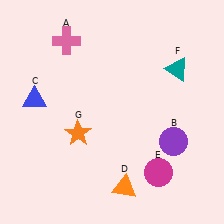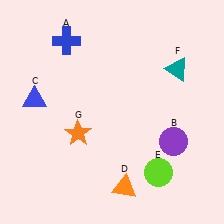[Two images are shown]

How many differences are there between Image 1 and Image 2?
There are 2 differences between the two images.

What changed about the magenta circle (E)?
In Image 1, E is magenta. In Image 2, it changed to lime.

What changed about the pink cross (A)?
In Image 1, A is pink. In Image 2, it changed to blue.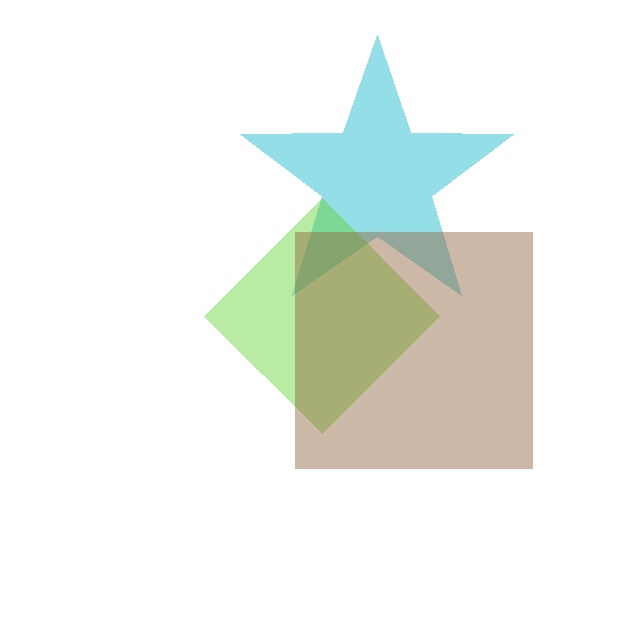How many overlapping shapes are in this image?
There are 3 overlapping shapes in the image.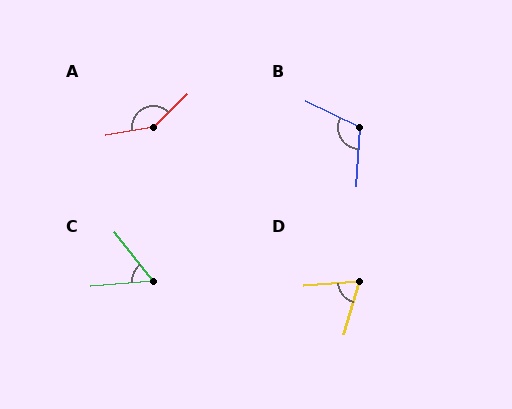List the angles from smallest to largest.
C (57°), D (70°), B (112°), A (146°).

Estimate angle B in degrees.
Approximately 112 degrees.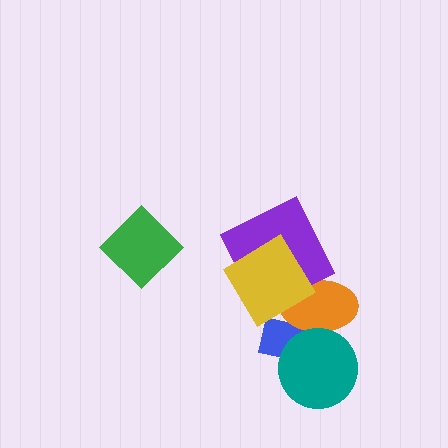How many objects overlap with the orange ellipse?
4 objects overlap with the orange ellipse.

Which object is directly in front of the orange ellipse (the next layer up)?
The teal circle is directly in front of the orange ellipse.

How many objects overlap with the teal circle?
2 objects overlap with the teal circle.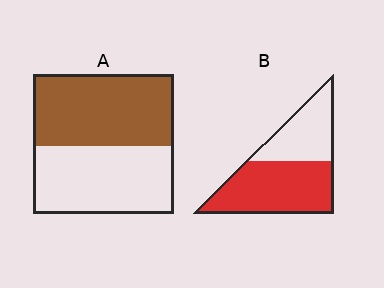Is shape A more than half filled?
Roughly half.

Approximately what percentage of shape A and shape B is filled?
A is approximately 50% and B is approximately 60%.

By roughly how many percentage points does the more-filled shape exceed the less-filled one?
By roughly 10 percentage points (B over A).